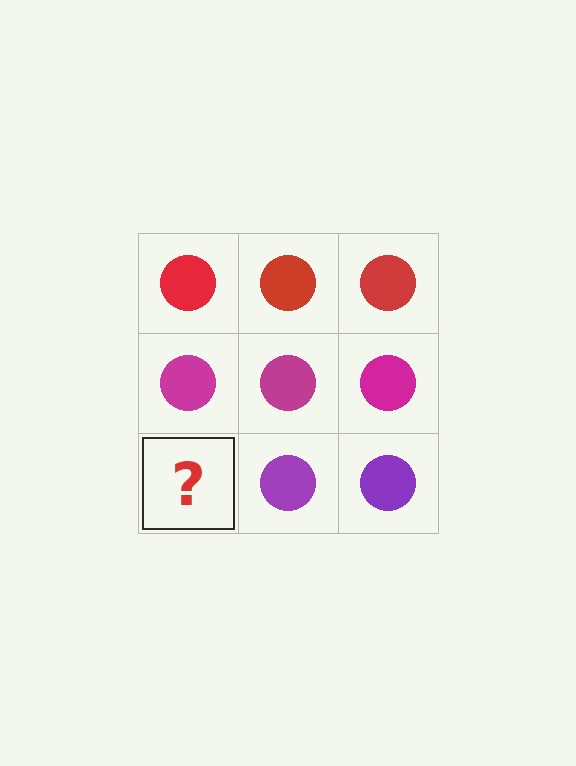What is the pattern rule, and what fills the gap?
The rule is that each row has a consistent color. The gap should be filled with a purple circle.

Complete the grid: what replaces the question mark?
The question mark should be replaced with a purple circle.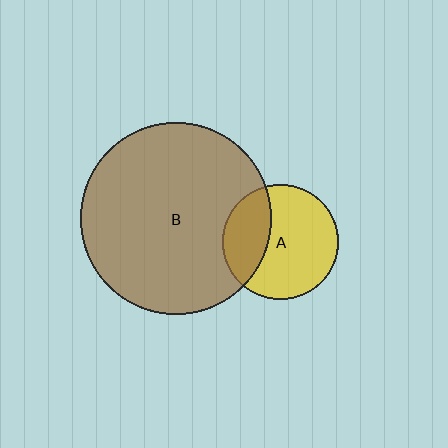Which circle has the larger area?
Circle B (brown).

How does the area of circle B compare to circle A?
Approximately 2.7 times.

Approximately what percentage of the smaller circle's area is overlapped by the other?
Approximately 30%.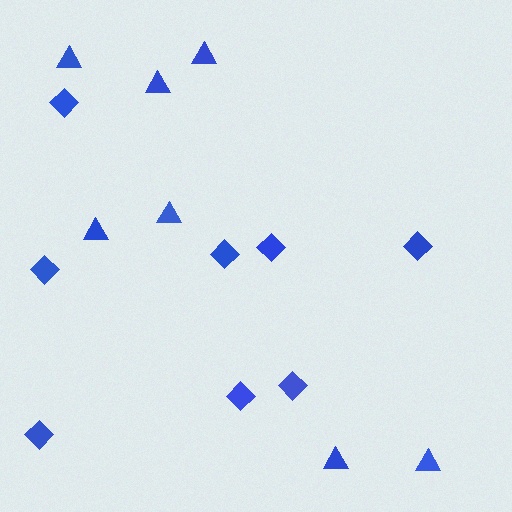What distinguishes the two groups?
There are 2 groups: one group of diamonds (8) and one group of triangles (7).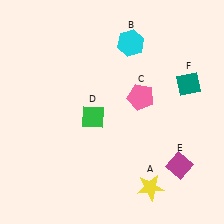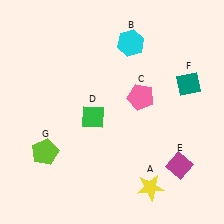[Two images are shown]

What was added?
A lime pentagon (G) was added in Image 2.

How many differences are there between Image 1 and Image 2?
There is 1 difference between the two images.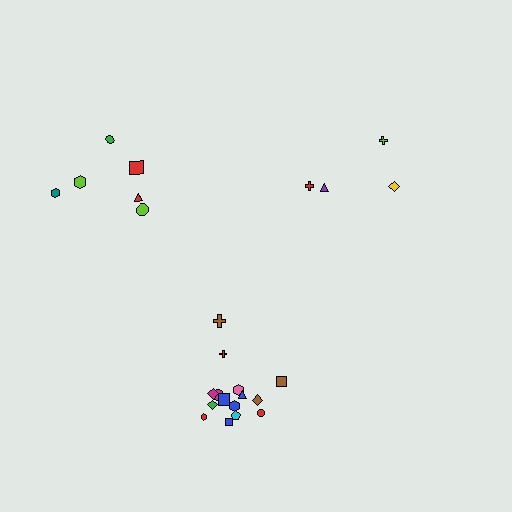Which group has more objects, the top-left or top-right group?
The top-left group.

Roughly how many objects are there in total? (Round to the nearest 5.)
Roughly 25 objects in total.